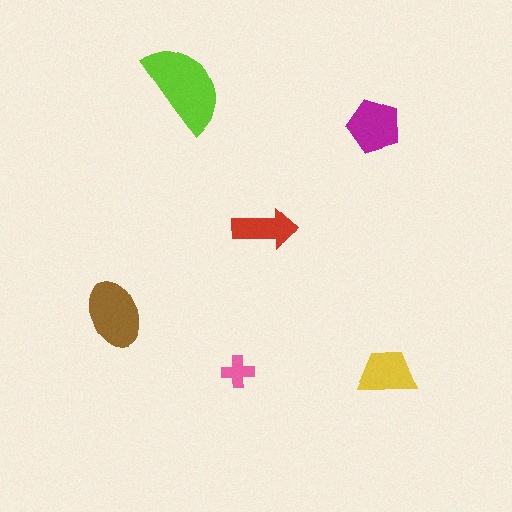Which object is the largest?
The lime semicircle.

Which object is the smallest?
The pink cross.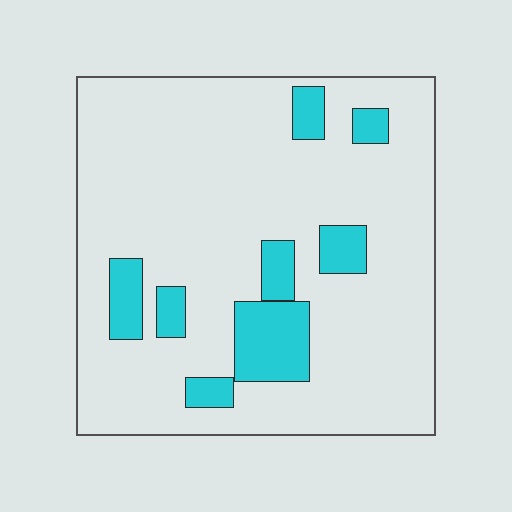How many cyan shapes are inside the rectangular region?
8.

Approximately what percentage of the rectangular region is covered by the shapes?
Approximately 15%.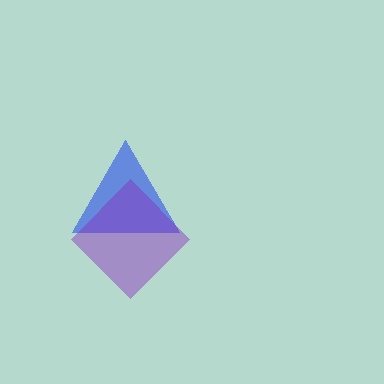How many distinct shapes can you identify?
There are 2 distinct shapes: a blue triangle, a purple diamond.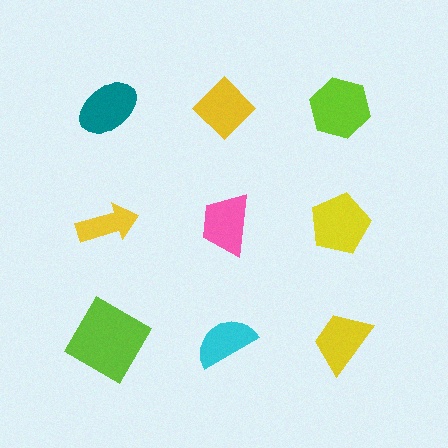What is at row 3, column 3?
A yellow trapezoid.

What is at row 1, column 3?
A lime hexagon.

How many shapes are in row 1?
3 shapes.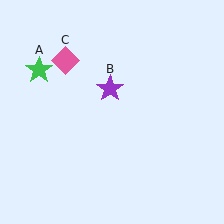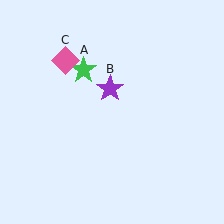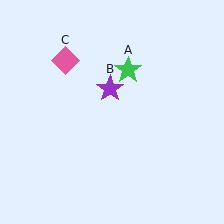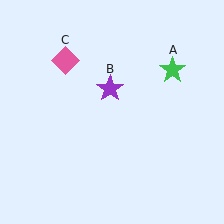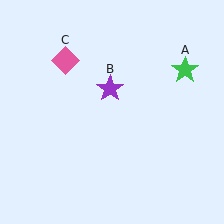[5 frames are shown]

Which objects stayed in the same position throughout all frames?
Purple star (object B) and pink diamond (object C) remained stationary.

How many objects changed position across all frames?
1 object changed position: green star (object A).